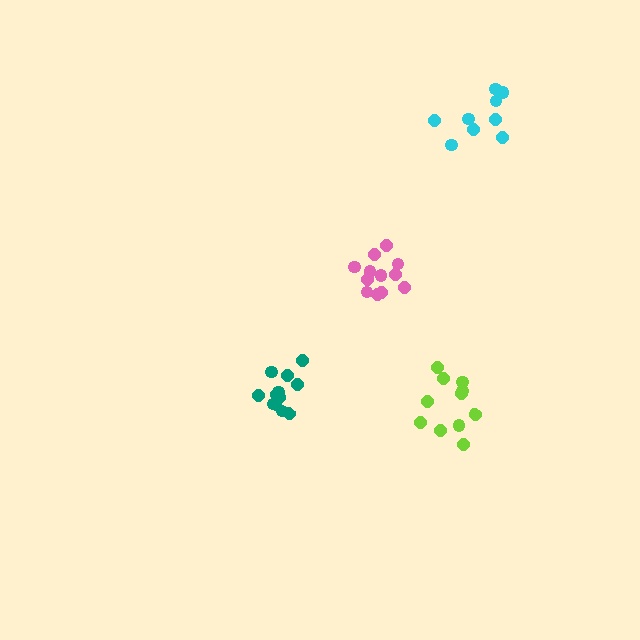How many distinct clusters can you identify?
There are 4 distinct clusters.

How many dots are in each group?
Group 1: 11 dots, Group 2: 12 dots, Group 3: 9 dots, Group 4: 12 dots (44 total).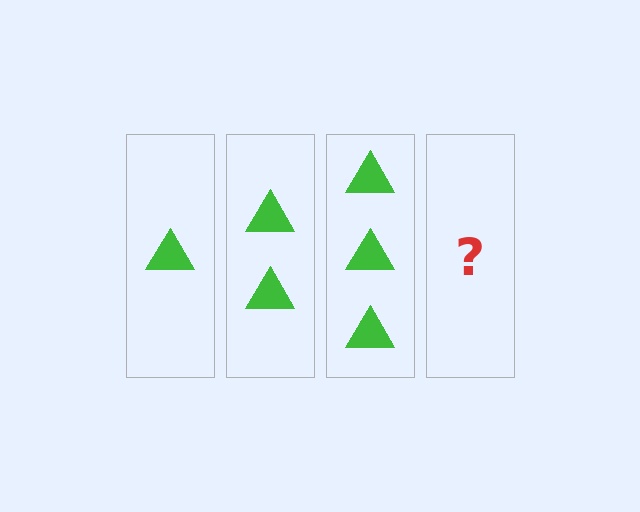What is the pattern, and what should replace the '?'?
The pattern is that each step adds one more triangle. The '?' should be 4 triangles.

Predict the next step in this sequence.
The next step is 4 triangles.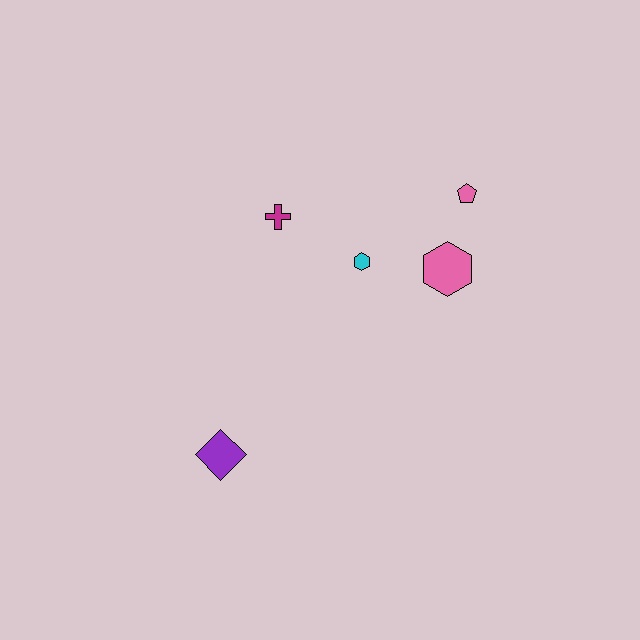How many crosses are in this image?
There is 1 cross.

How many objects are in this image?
There are 5 objects.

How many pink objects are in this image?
There are 2 pink objects.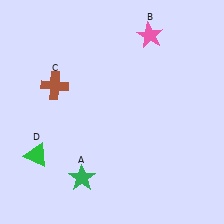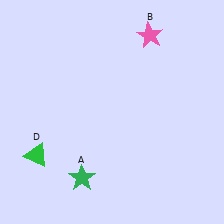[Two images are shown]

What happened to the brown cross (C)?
The brown cross (C) was removed in Image 2. It was in the top-left area of Image 1.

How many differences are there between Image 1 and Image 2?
There is 1 difference between the two images.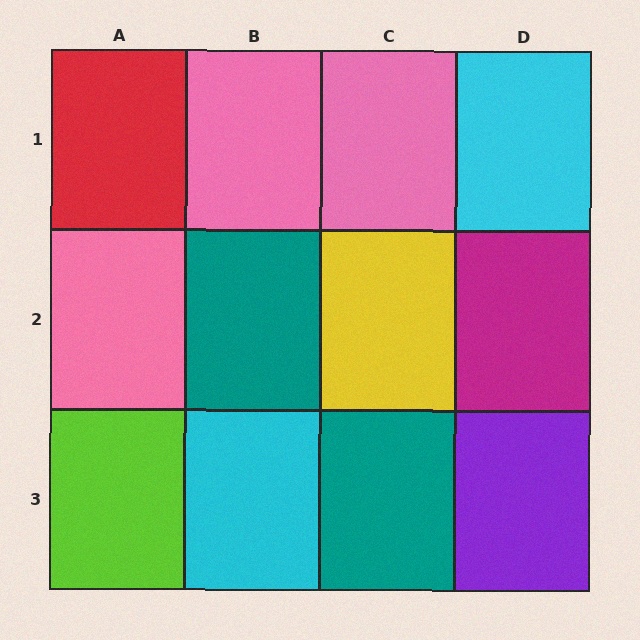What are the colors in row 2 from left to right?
Pink, teal, yellow, magenta.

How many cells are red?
1 cell is red.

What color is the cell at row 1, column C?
Pink.